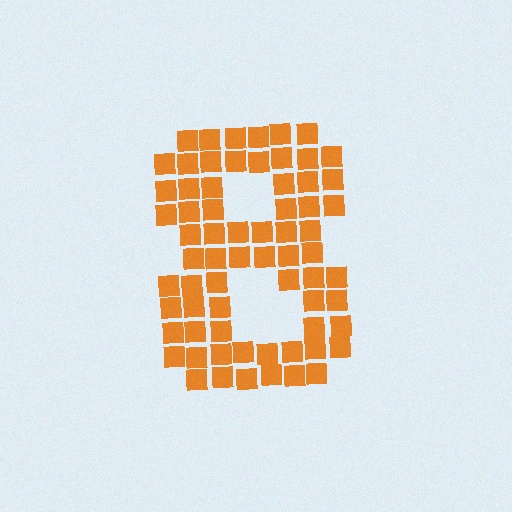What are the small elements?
The small elements are squares.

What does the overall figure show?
The overall figure shows the digit 8.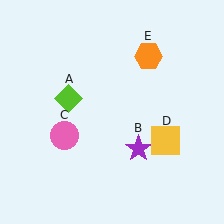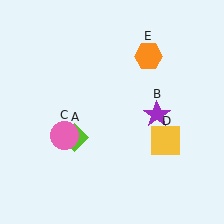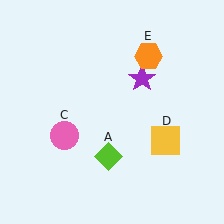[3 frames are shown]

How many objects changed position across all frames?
2 objects changed position: lime diamond (object A), purple star (object B).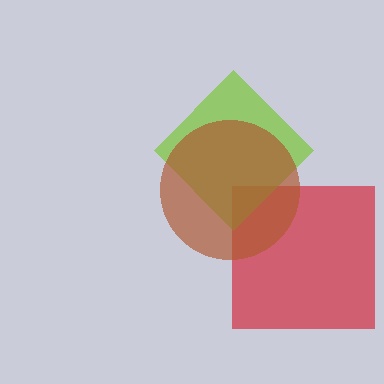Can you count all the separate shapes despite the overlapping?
Yes, there are 3 separate shapes.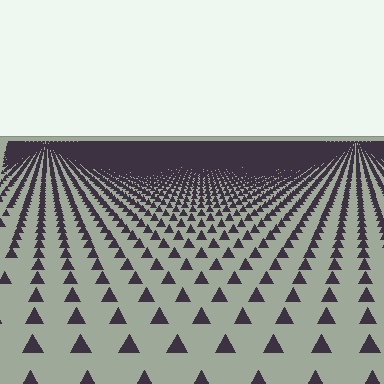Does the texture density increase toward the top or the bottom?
Density increases toward the top.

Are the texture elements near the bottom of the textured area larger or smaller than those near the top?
Larger. Near the bottom, elements are closer to the viewer and appear at a bigger on-screen size.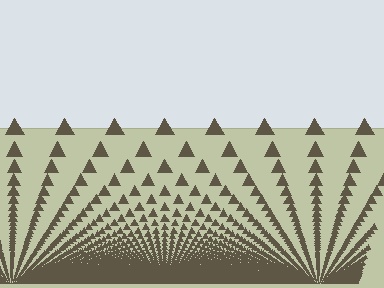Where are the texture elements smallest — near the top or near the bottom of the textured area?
Near the bottom.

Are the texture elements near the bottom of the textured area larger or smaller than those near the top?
Smaller. The gradient is inverted — elements near the bottom are smaller and denser.